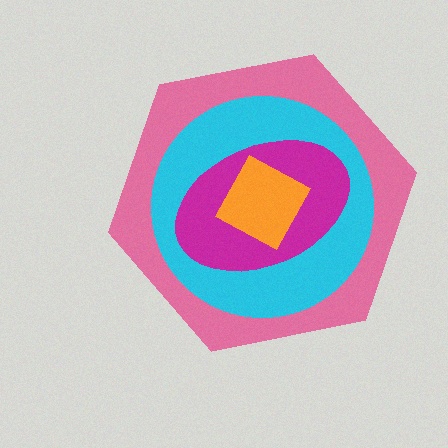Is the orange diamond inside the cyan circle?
Yes.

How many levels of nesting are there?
4.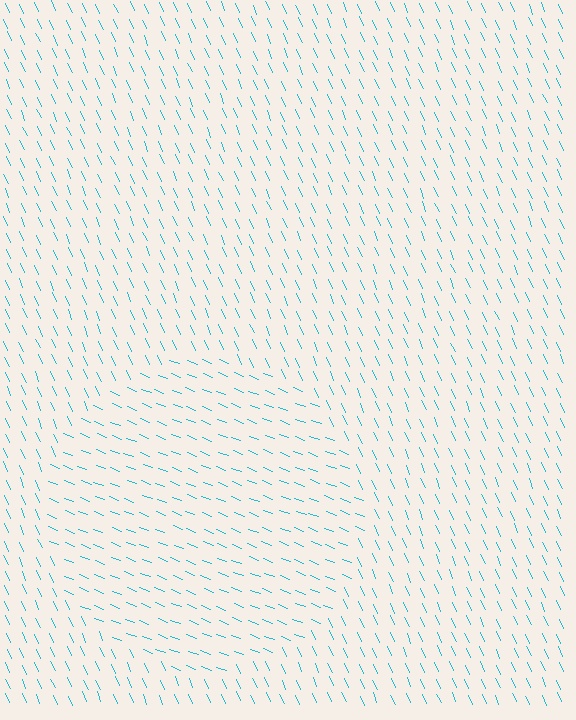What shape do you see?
I see a circle.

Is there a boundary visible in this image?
Yes, there is a texture boundary formed by a change in line orientation.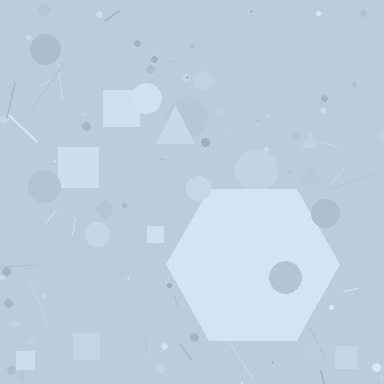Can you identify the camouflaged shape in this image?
The camouflaged shape is a hexagon.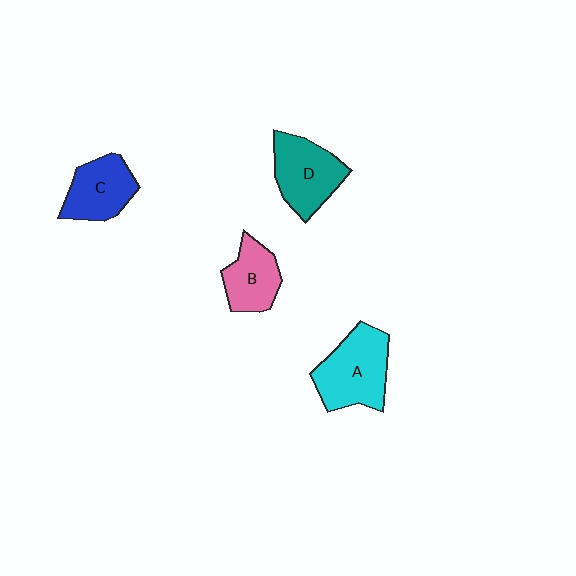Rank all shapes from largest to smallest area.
From largest to smallest: A (cyan), D (teal), C (blue), B (pink).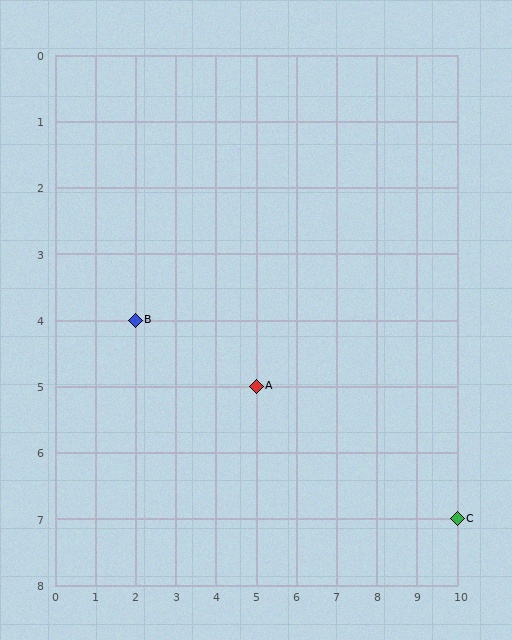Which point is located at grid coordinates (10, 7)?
Point C is at (10, 7).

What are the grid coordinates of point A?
Point A is at grid coordinates (5, 5).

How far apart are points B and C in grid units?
Points B and C are 8 columns and 3 rows apart (about 8.5 grid units diagonally).